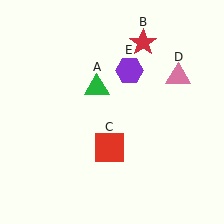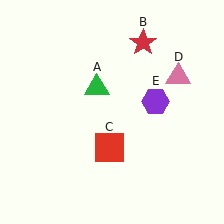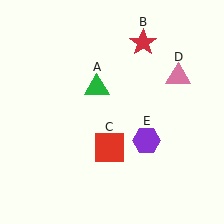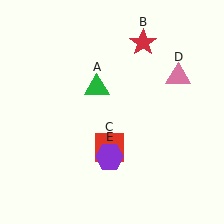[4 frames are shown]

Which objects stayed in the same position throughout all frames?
Green triangle (object A) and red star (object B) and red square (object C) and pink triangle (object D) remained stationary.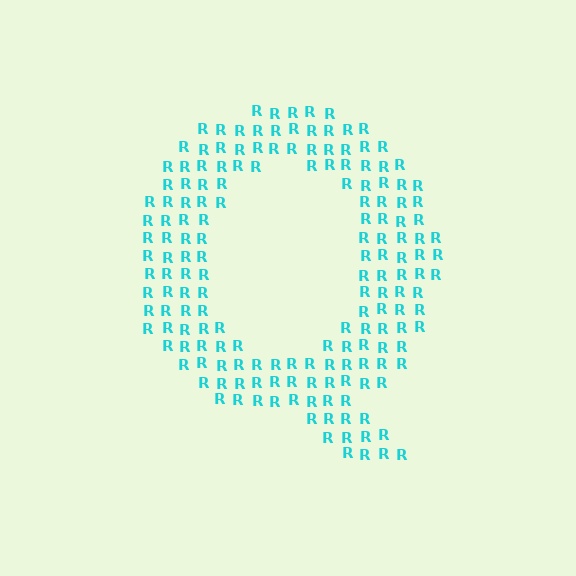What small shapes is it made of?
It is made of small letter R's.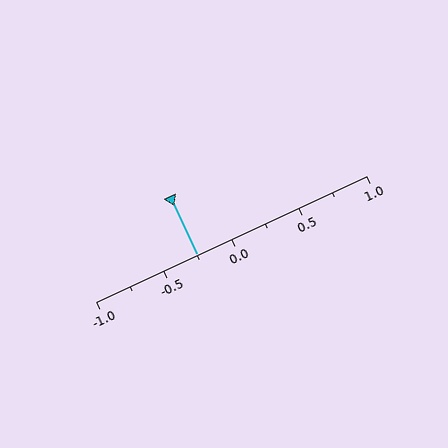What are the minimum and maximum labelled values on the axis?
The axis runs from -1.0 to 1.0.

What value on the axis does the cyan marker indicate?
The marker indicates approximately -0.25.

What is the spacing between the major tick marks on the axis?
The major ticks are spaced 0.5 apart.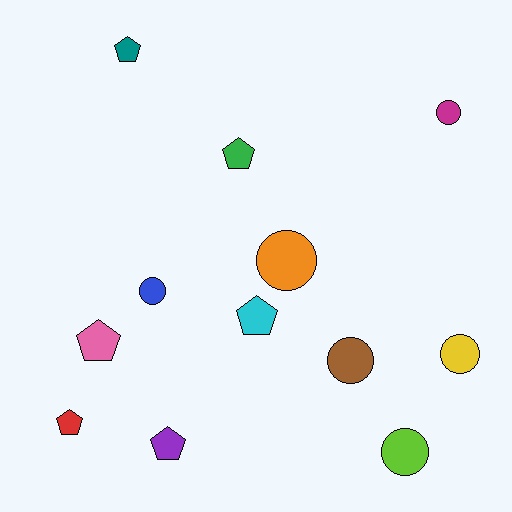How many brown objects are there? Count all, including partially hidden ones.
There is 1 brown object.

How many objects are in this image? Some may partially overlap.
There are 12 objects.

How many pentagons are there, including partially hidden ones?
There are 6 pentagons.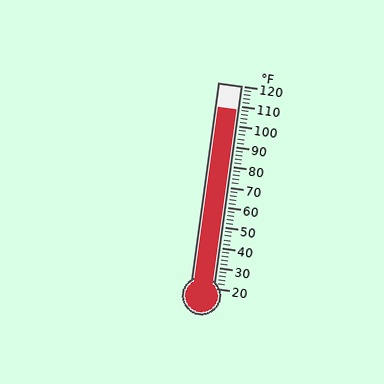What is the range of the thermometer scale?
The thermometer scale ranges from 20°F to 120°F.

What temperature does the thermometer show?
The thermometer shows approximately 108°F.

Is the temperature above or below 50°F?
The temperature is above 50°F.